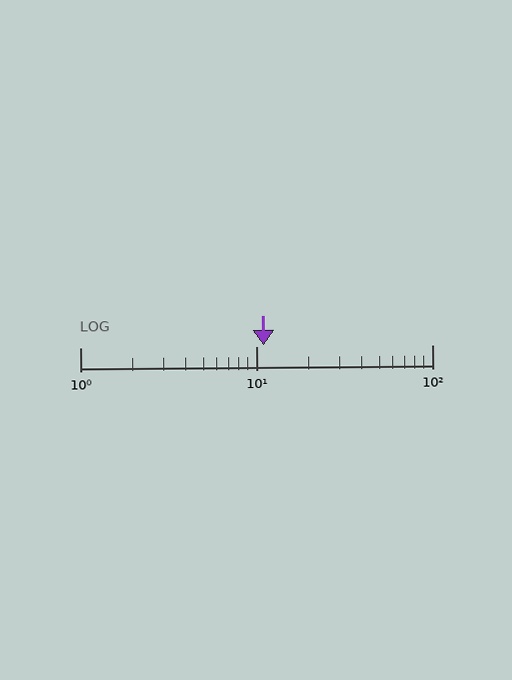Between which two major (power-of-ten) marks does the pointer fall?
The pointer is between 10 and 100.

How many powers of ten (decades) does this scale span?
The scale spans 2 decades, from 1 to 100.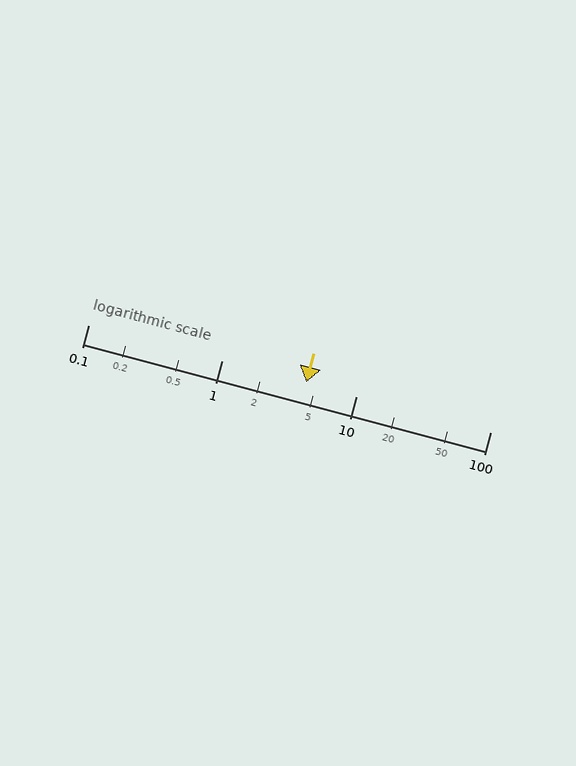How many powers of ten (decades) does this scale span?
The scale spans 3 decades, from 0.1 to 100.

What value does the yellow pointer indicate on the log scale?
The pointer indicates approximately 4.2.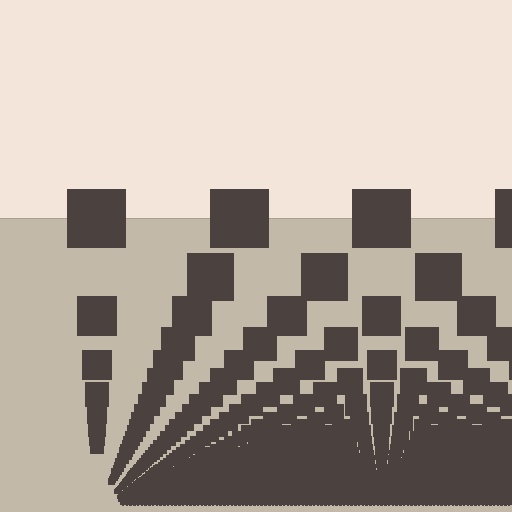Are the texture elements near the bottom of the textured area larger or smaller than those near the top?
Smaller. The gradient is inverted — elements near the bottom are smaller and denser.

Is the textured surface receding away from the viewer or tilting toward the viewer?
The surface appears to tilt toward the viewer. Texture elements get larger and sparser toward the top.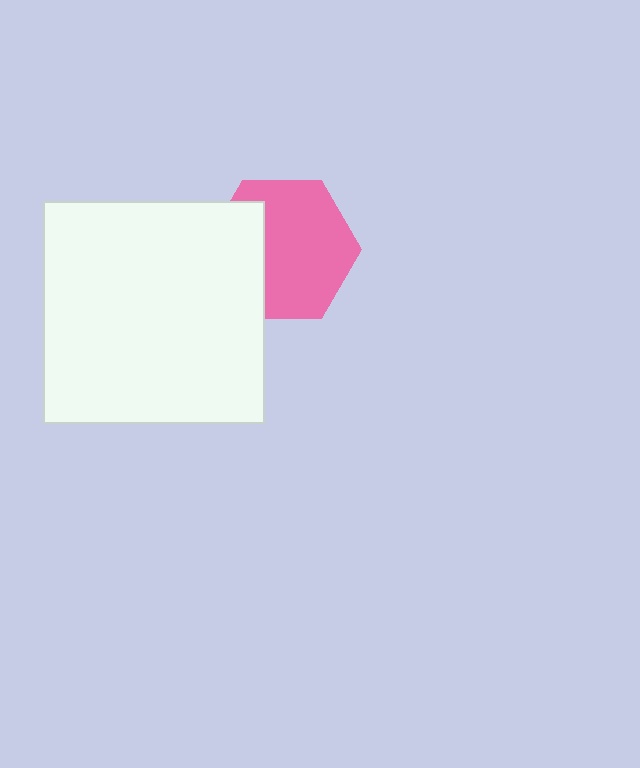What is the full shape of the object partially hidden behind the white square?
The partially hidden object is a pink hexagon.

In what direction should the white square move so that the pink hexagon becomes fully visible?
The white square should move left. That is the shortest direction to clear the overlap and leave the pink hexagon fully visible.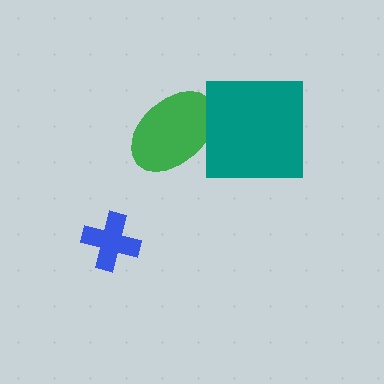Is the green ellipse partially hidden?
Yes, it is partially covered by another shape.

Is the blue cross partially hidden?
No, no other shape covers it.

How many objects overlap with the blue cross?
0 objects overlap with the blue cross.